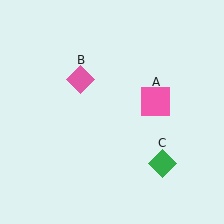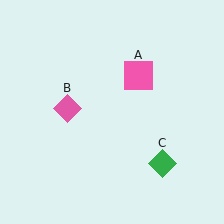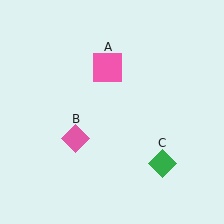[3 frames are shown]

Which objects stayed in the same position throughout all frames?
Green diamond (object C) remained stationary.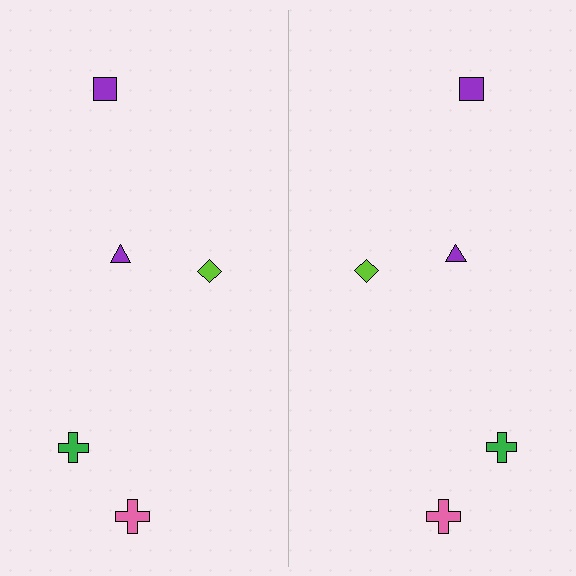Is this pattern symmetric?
Yes, this pattern has bilateral (reflection) symmetry.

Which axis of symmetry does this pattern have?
The pattern has a vertical axis of symmetry running through the center of the image.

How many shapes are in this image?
There are 10 shapes in this image.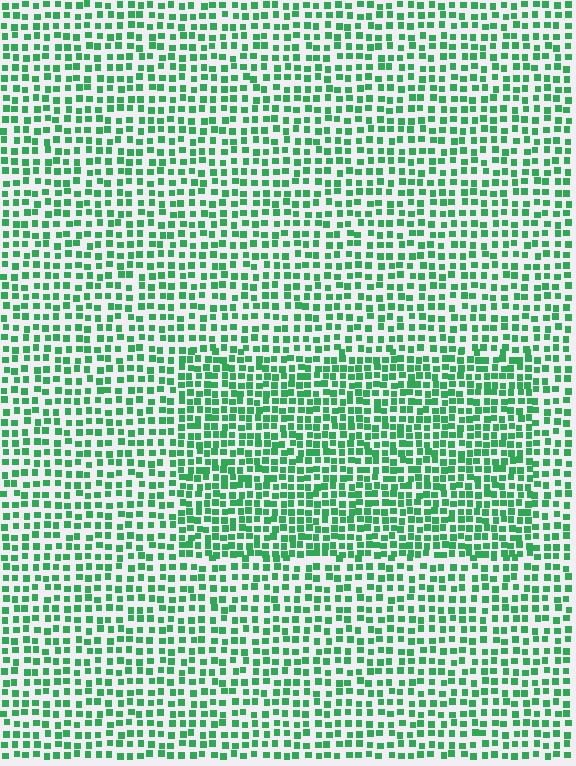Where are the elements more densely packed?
The elements are more densely packed inside the rectangle boundary.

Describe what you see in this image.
The image contains small green elements arranged at two different densities. A rectangle-shaped region is visible where the elements are more densely packed than the surrounding area.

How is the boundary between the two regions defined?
The boundary is defined by a change in element density (approximately 1.5x ratio). All elements are the same color, size, and shape.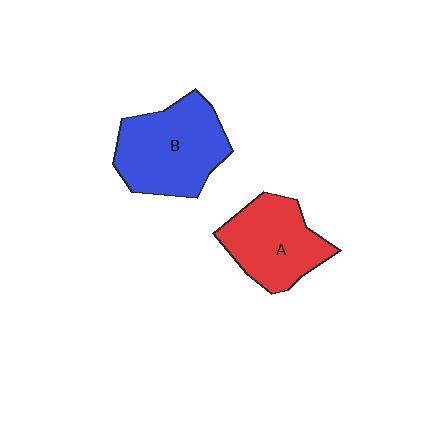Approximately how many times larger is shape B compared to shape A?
Approximately 1.2 times.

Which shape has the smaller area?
Shape A (red).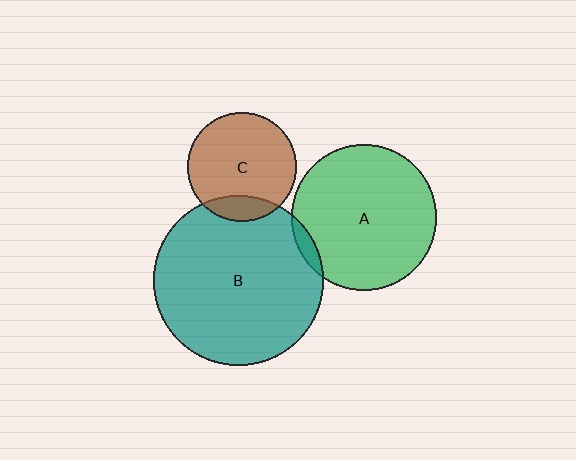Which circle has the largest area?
Circle B (teal).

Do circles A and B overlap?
Yes.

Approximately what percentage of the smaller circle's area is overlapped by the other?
Approximately 5%.